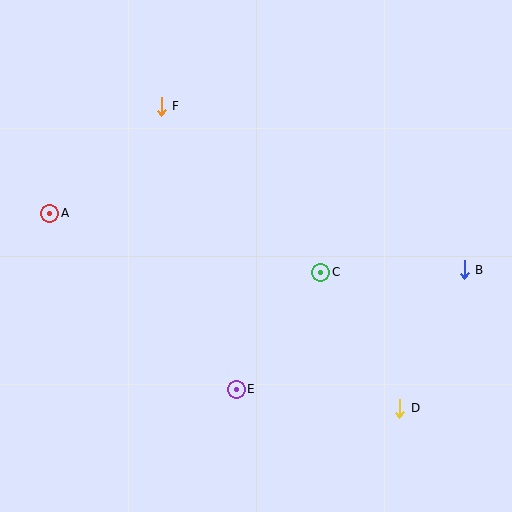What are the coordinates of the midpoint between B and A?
The midpoint between B and A is at (257, 242).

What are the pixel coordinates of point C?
Point C is at (321, 272).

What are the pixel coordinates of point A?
Point A is at (50, 213).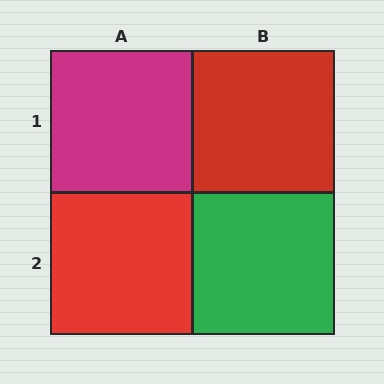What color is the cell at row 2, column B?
Green.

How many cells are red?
2 cells are red.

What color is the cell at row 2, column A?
Red.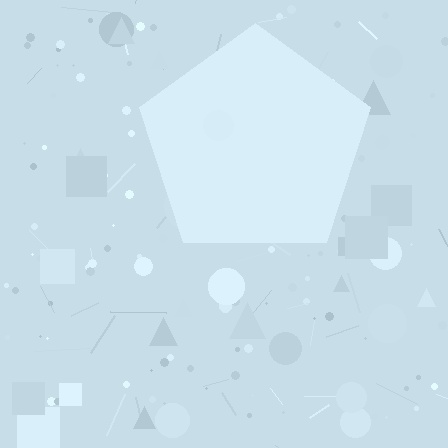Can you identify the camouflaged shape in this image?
The camouflaged shape is a pentagon.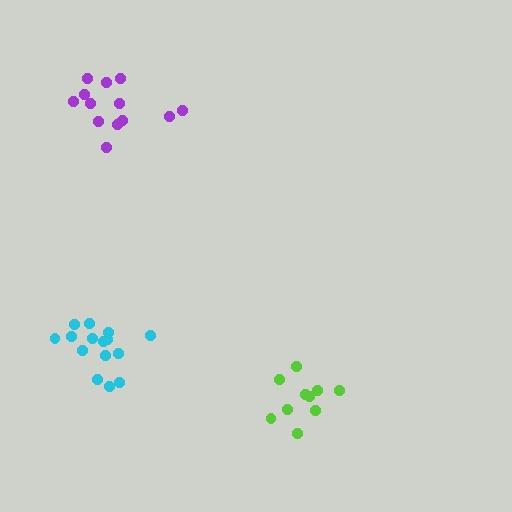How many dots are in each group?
Group 1: 15 dots, Group 2: 13 dots, Group 3: 10 dots (38 total).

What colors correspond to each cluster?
The clusters are colored: cyan, purple, lime.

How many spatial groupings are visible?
There are 3 spatial groupings.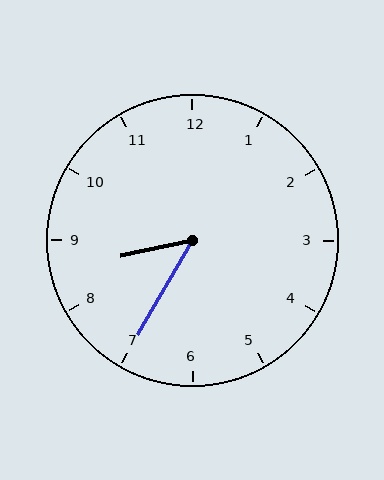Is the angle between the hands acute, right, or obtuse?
It is acute.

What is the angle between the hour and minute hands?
Approximately 48 degrees.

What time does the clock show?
8:35.